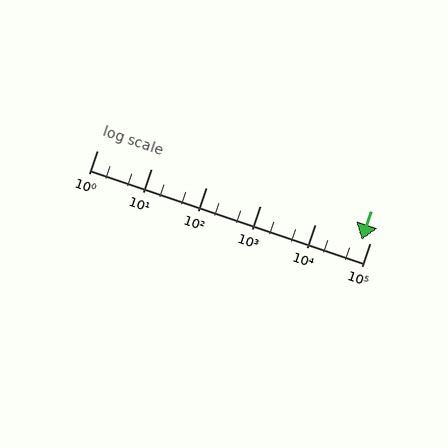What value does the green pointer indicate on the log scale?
The pointer indicates approximately 70000.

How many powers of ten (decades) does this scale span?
The scale spans 5 decades, from 1 to 100000.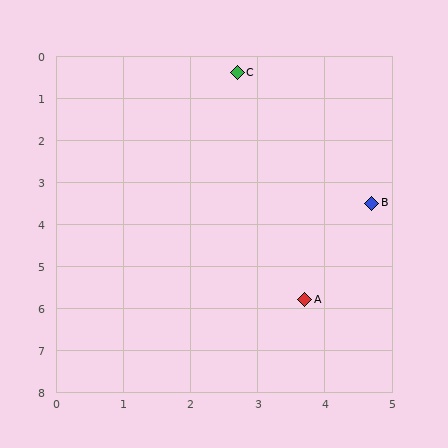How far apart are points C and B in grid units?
Points C and B are about 3.7 grid units apart.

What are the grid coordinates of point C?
Point C is at approximately (2.7, 0.4).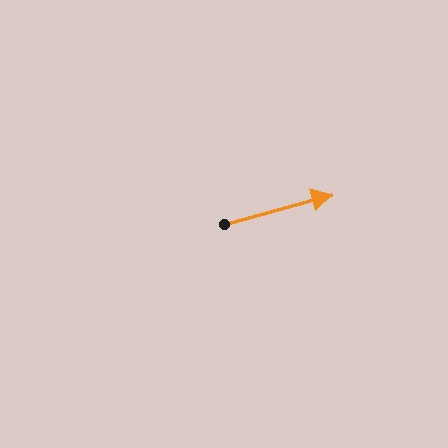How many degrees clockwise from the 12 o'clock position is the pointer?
Approximately 75 degrees.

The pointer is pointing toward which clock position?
Roughly 2 o'clock.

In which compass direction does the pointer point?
East.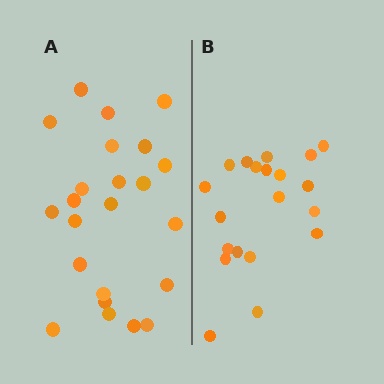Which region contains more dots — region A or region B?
Region A (the left region) has more dots.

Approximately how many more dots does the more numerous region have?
Region A has just a few more — roughly 2 or 3 more dots than region B.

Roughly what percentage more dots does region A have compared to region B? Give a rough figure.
About 15% more.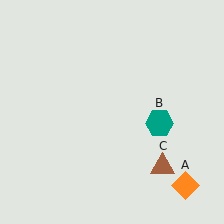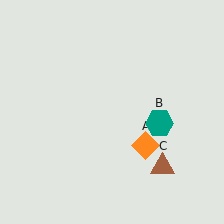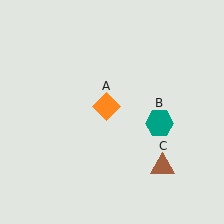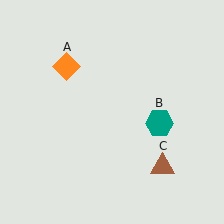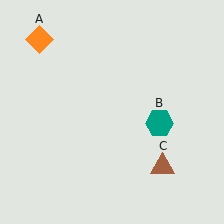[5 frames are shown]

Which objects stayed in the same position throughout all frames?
Teal hexagon (object B) and brown triangle (object C) remained stationary.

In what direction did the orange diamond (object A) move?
The orange diamond (object A) moved up and to the left.